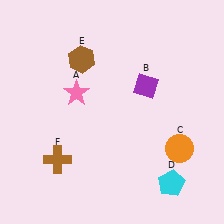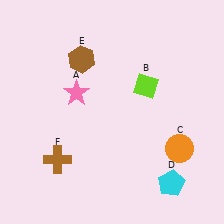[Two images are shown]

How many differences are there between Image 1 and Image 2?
There is 1 difference between the two images.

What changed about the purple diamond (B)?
In Image 1, B is purple. In Image 2, it changed to lime.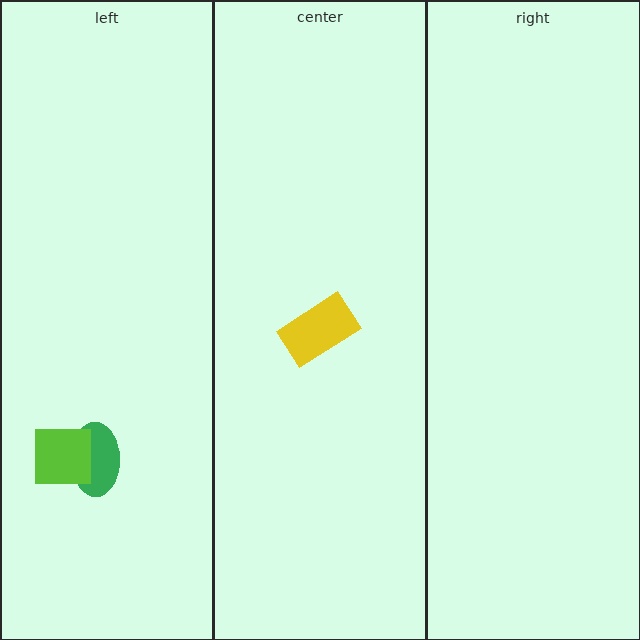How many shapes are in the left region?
2.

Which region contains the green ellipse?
The left region.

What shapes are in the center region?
The yellow rectangle.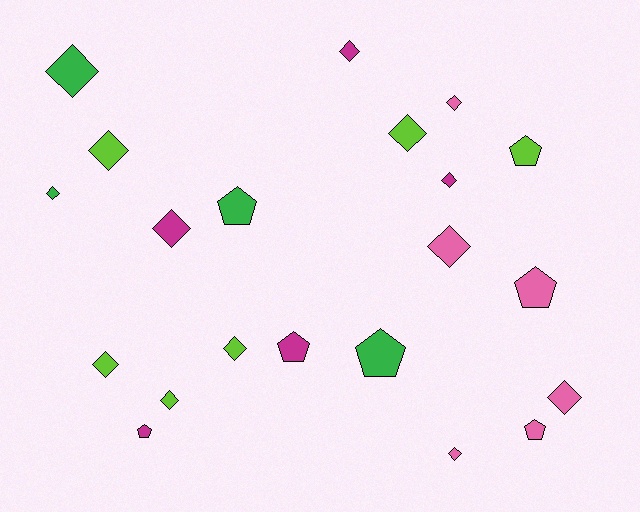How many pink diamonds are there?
There are 4 pink diamonds.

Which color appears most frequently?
Pink, with 6 objects.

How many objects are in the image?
There are 21 objects.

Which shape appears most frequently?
Diamond, with 14 objects.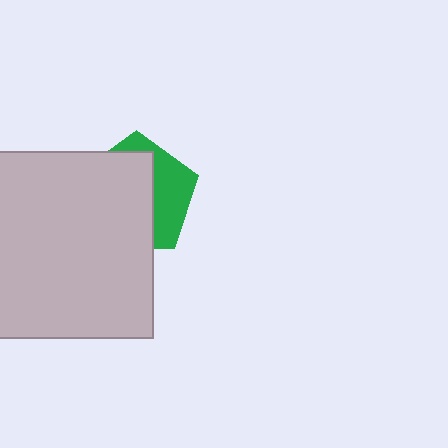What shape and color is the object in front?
The object in front is a light gray rectangle.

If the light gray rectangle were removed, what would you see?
You would see the complete green pentagon.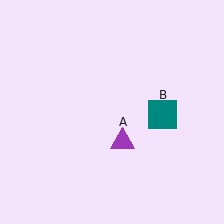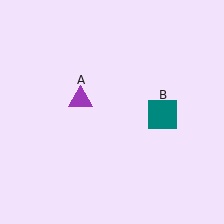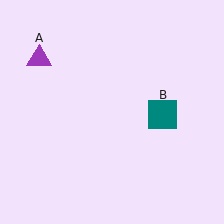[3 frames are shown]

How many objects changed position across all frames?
1 object changed position: purple triangle (object A).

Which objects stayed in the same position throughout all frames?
Teal square (object B) remained stationary.